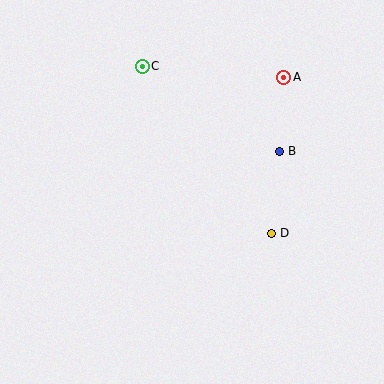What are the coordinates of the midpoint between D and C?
The midpoint between D and C is at (207, 150).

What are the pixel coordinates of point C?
Point C is at (142, 67).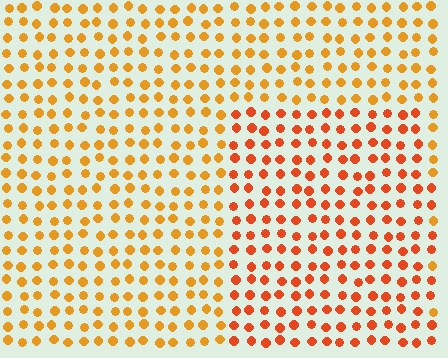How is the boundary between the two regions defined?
The boundary is defined purely by a slight shift in hue (about 25 degrees). Spacing, size, and orientation are identical on both sides.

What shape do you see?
I see a rectangle.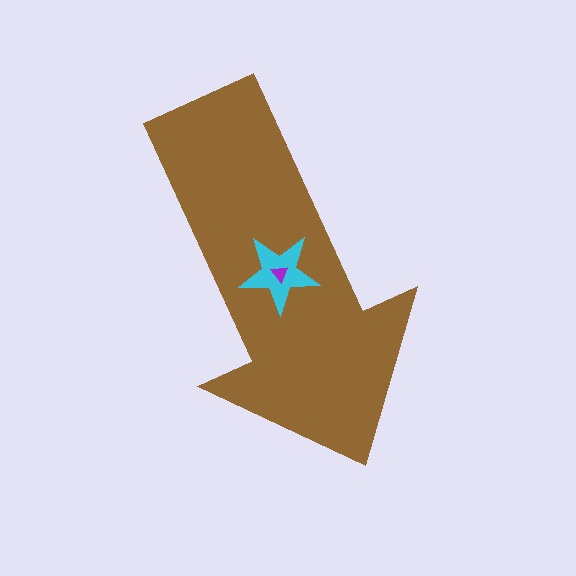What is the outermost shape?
The brown arrow.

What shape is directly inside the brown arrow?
The cyan star.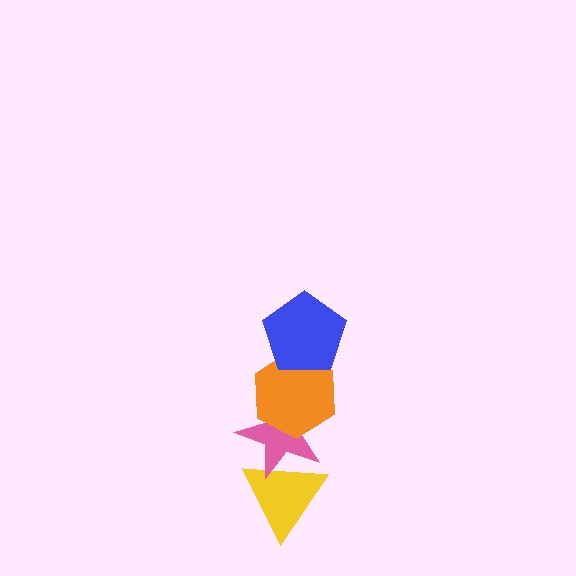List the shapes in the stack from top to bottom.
From top to bottom: the blue pentagon, the orange hexagon, the pink star, the yellow triangle.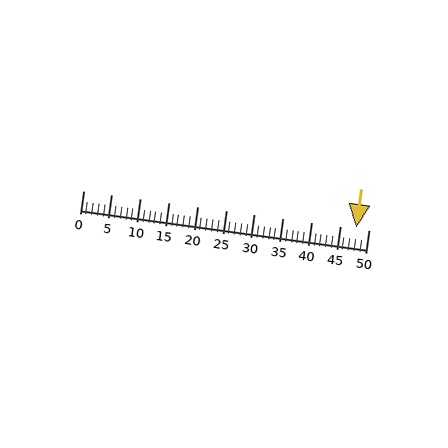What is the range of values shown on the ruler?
The ruler shows values from 0 to 50.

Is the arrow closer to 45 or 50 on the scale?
The arrow is closer to 50.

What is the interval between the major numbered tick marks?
The major tick marks are spaced 5 units apart.